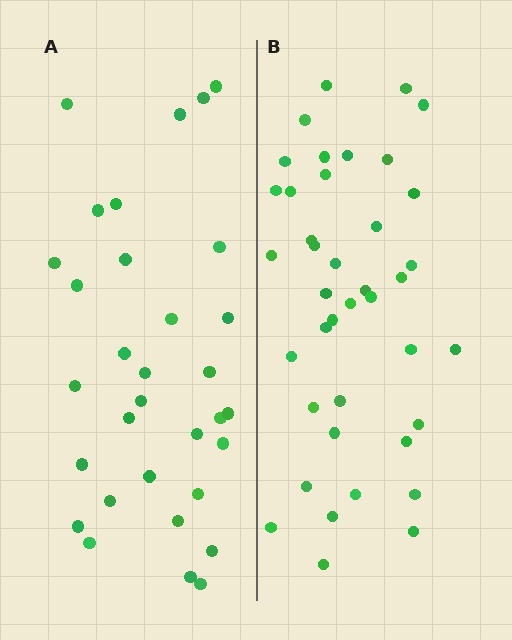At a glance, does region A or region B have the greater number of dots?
Region B (the right region) has more dots.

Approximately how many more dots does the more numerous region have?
Region B has roughly 8 or so more dots than region A.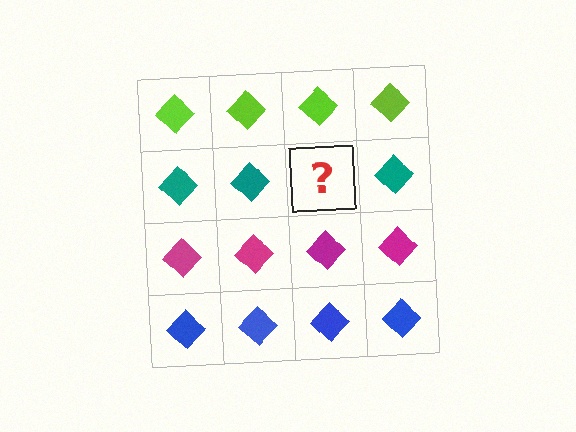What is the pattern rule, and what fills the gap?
The rule is that each row has a consistent color. The gap should be filled with a teal diamond.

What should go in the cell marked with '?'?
The missing cell should contain a teal diamond.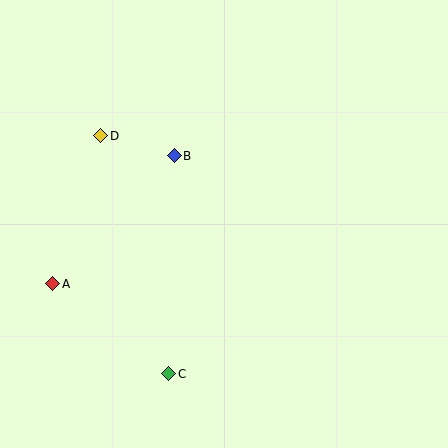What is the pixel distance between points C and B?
The distance between C and B is 218 pixels.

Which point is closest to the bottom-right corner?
Point C is closest to the bottom-right corner.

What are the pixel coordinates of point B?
Point B is at (174, 156).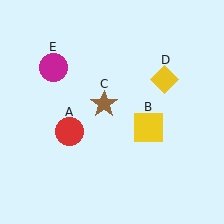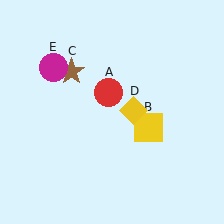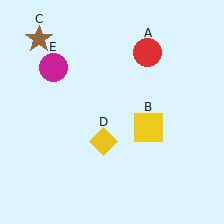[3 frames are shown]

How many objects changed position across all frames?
3 objects changed position: red circle (object A), brown star (object C), yellow diamond (object D).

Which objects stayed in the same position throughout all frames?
Yellow square (object B) and magenta circle (object E) remained stationary.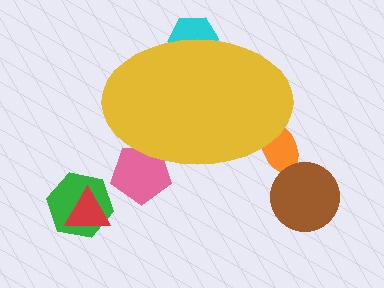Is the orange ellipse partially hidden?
Yes, the orange ellipse is partially hidden behind the yellow ellipse.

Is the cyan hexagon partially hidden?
Yes, the cyan hexagon is partially hidden behind the yellow ellipse.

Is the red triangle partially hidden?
No, the red triangle is fully visible.